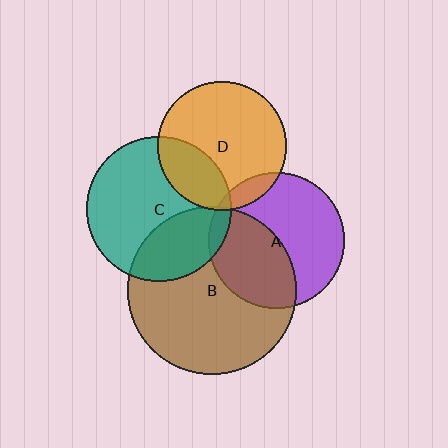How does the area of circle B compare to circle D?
Approximately 1.7 times.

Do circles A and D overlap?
Yes.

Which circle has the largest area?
Circle B (brown).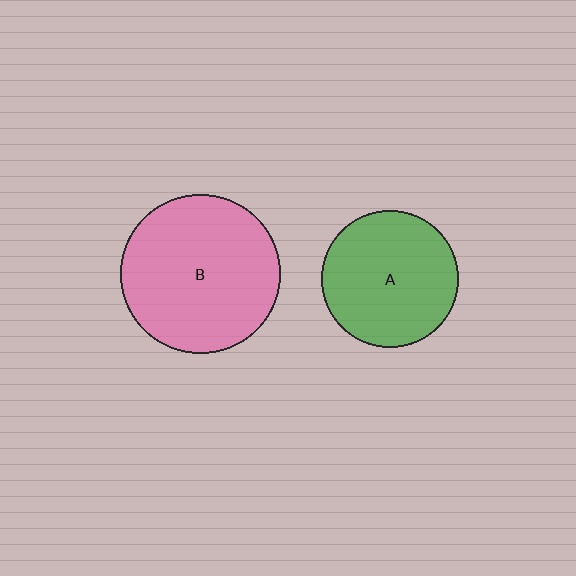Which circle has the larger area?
Circle B (pink).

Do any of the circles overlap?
No, none of the circles overlap.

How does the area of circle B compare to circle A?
Approximately 1.4 times.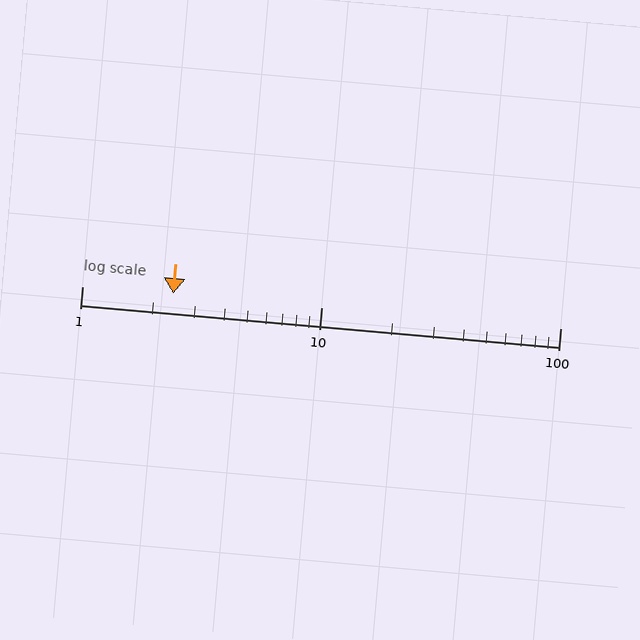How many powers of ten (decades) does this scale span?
The scale spans 2 decades, from 1 to 100.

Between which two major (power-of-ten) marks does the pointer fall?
The pointer is between 1 and 10.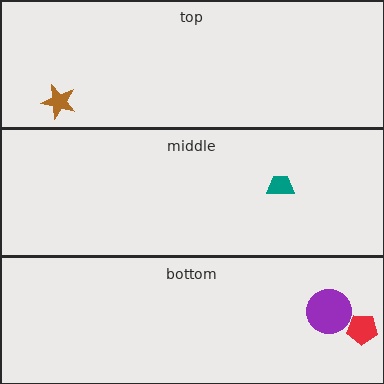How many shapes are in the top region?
1.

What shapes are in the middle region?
The teal trapezoid.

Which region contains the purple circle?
The bottom region.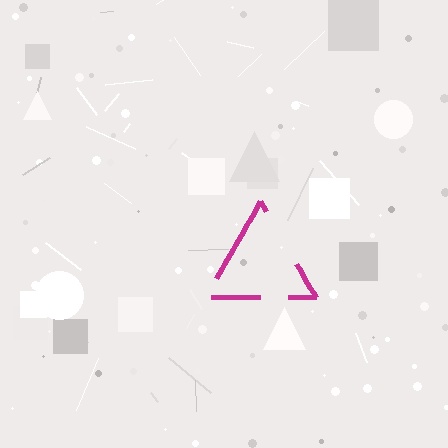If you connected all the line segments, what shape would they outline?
They would outline a triangle.